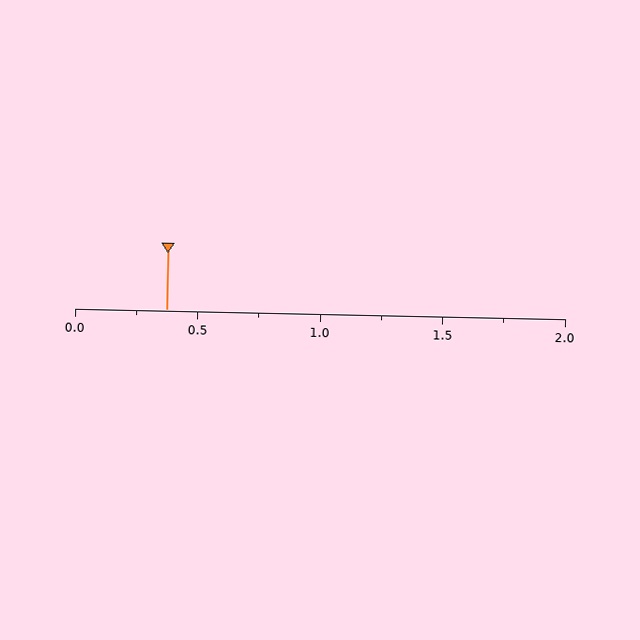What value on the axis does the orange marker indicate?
The marker indicates approximately 0.38.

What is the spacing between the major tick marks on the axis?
The major ticks are spaced 0.5 apart.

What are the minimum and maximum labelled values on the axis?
The axis runs from 0.0 to 2.0.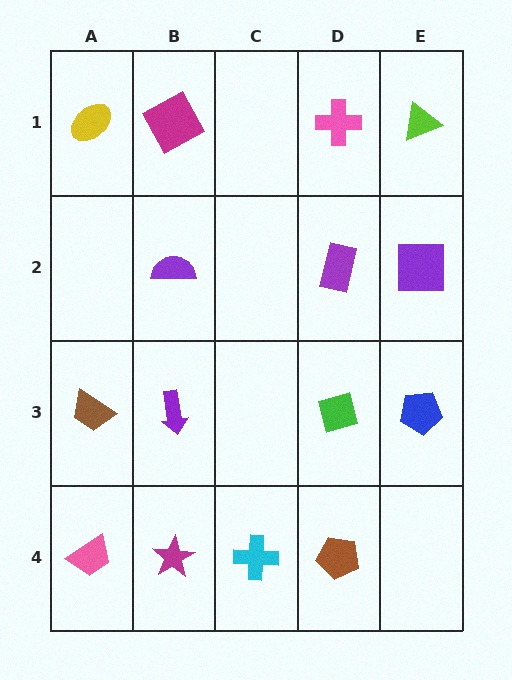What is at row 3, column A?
A brown trapezoid.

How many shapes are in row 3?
4 shapes.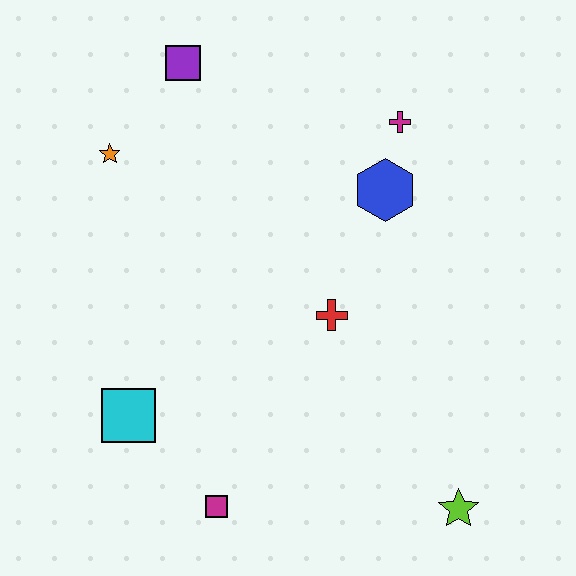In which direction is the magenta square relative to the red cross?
The magenta square is below the red cross.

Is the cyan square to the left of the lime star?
Yes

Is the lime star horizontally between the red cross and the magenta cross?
No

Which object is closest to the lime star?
The red cross is closest to the lime star.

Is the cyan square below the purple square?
Yes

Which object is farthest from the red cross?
The purple square is farthest from the red cross.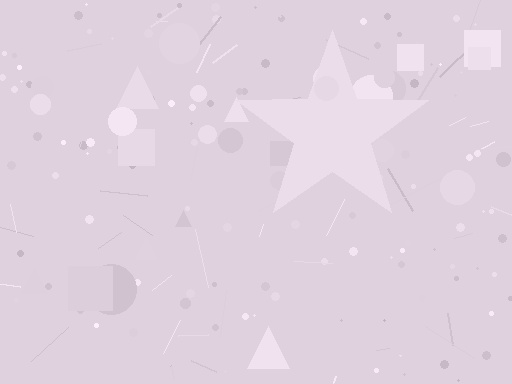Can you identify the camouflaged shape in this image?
The camouflaged shape is a star.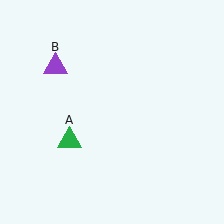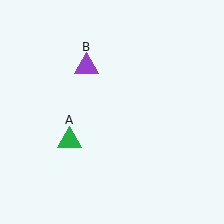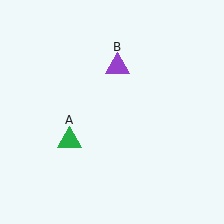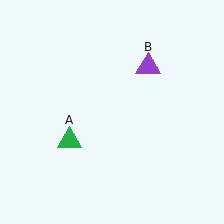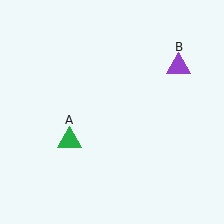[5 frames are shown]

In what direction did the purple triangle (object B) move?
The purple triangle (object B) moved right.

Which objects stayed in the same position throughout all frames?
Green triangle (object A) remained stationary.